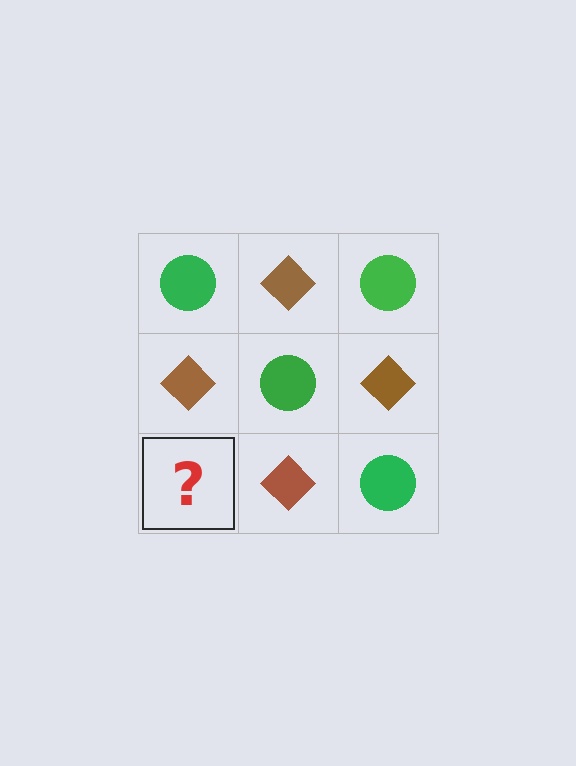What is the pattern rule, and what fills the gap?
The rule is that it alternates green circle and brown diamond in a checkerboard pattern. The gap should be filled with a green circle.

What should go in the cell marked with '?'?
The missing cell should contain a green circle.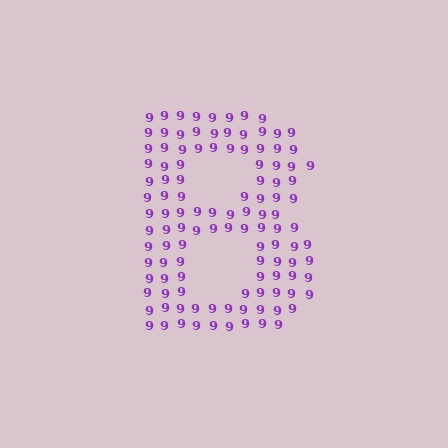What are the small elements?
The small elements are digit 9's.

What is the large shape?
The large shape is the letter B.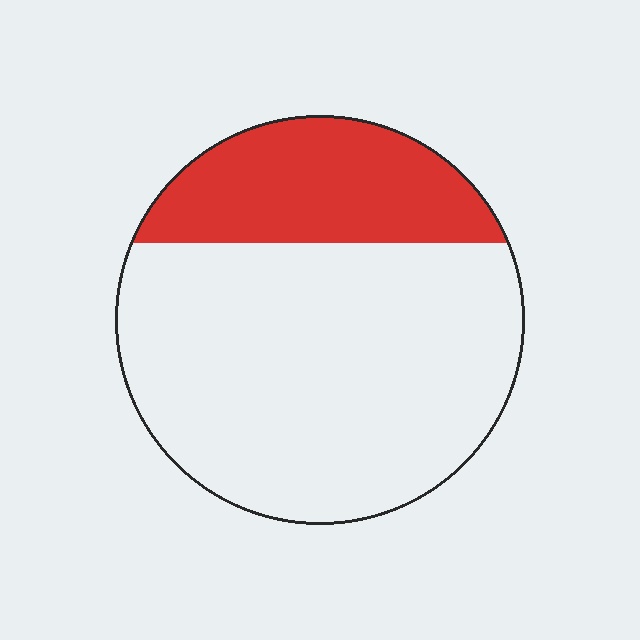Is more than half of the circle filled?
No.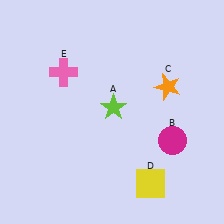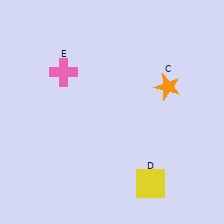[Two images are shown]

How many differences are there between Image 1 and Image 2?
There are 2 differences between the two images.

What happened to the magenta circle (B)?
The magenta circle (B) was removed in Image 2. It was in the bottom-right area of Image 1.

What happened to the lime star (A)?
The lime star (A) was removed in Image 2. It was in the top-right area of Image 1.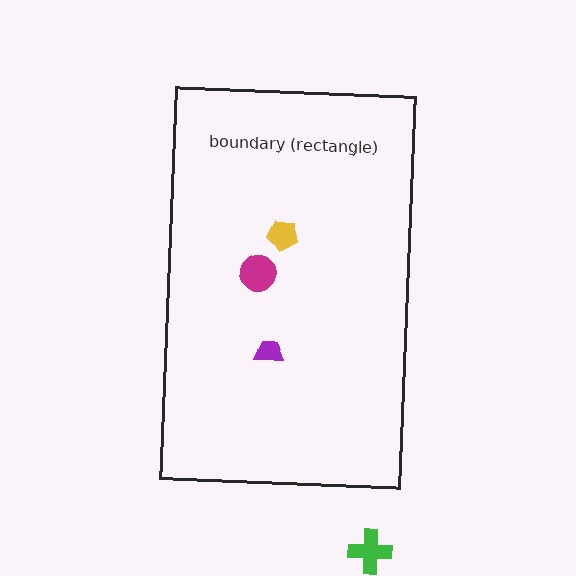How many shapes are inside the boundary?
3 inside, 1 outside.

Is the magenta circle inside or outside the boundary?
Inside.